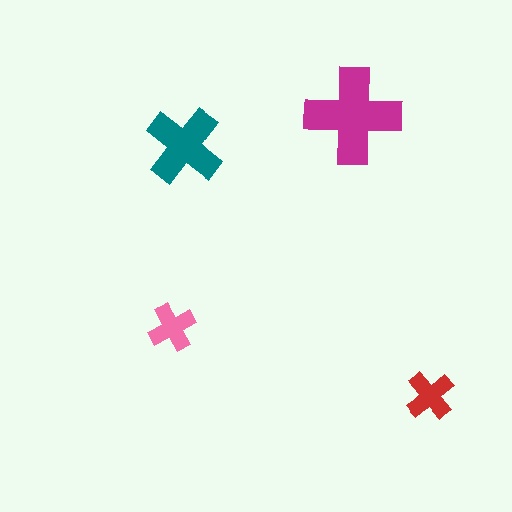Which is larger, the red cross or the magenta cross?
The magenta one.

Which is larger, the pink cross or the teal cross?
The teal one.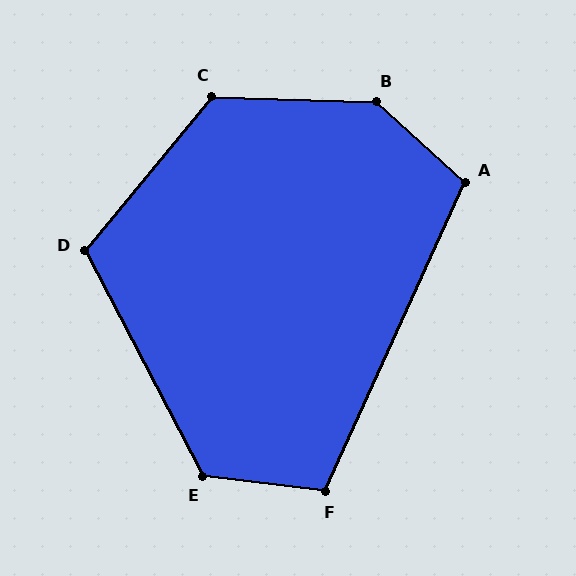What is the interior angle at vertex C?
Approximately 127 degrees (obtuse).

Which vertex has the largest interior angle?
B, at approximately 140 degrees.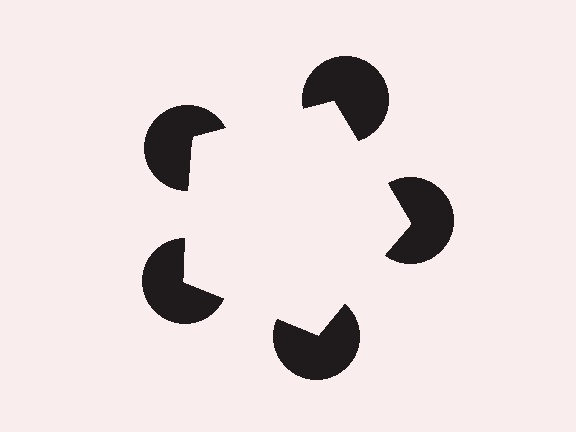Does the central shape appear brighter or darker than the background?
It typically appears slightly brighter than the background, even though no actual brightness change is drawn.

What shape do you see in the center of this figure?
An illusory pentagon — its edges are inferred from the aligned wedge cuts in the pac-man discs, not physically drawn.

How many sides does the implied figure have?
5 sides.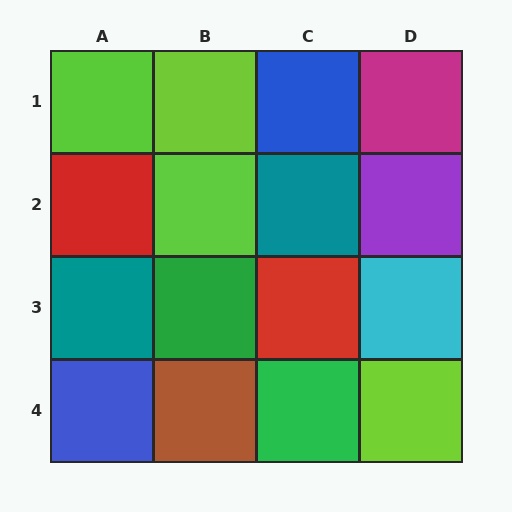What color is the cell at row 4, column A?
Blue.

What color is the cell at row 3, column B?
Green.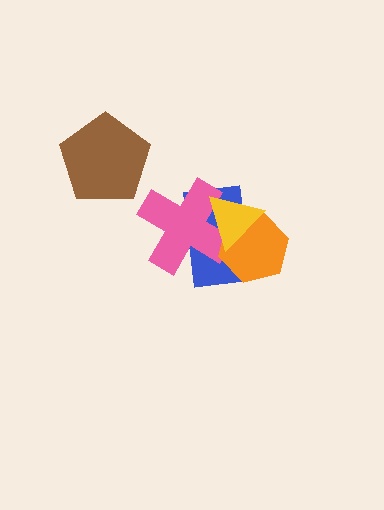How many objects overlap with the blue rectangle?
3 objects overlap with the blue rectangle.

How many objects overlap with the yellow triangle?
3 objects overlap with the yellow triangle.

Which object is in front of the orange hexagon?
The yellow triangle is in front of the orange hexagon.